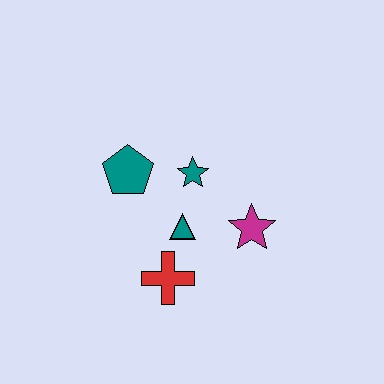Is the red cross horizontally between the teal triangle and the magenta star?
No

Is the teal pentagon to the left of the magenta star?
Yes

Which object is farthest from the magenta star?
The teal pentagon is farthest from the magenta star.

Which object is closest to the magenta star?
The teal triangle is closest to the magenta star.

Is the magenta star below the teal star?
Yes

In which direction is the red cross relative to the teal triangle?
The red cross is below the teal triangle.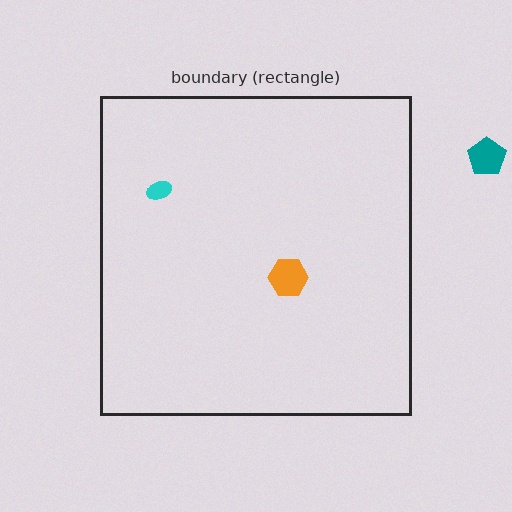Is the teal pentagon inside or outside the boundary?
Outside.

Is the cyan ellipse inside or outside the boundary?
Inside.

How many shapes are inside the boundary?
2 inside, 1 outside.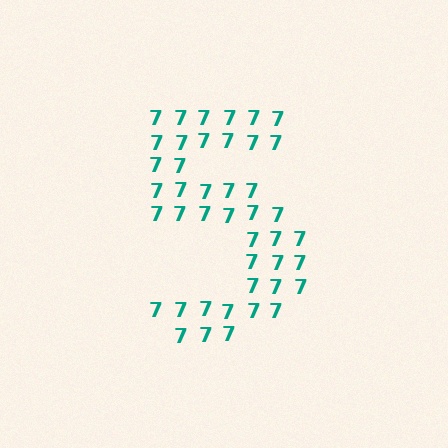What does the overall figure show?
The overall figure shows the digit 5.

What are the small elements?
The small elements are digit 7's.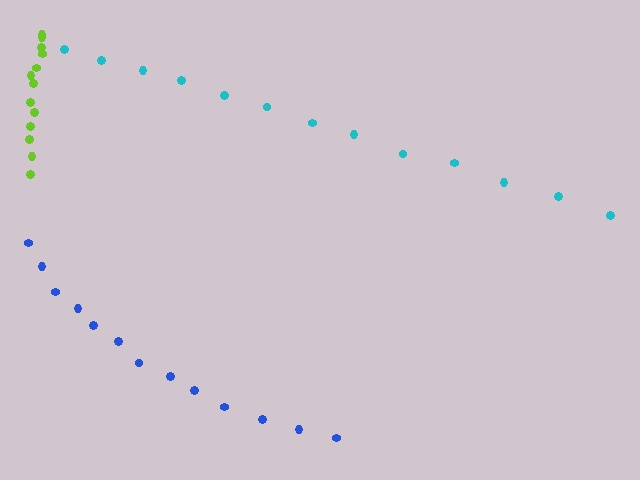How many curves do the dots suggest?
There are 3 distinct paths.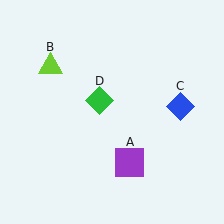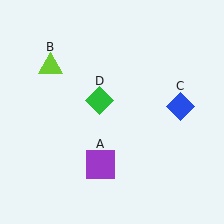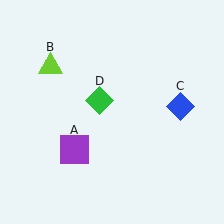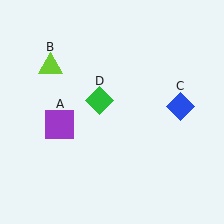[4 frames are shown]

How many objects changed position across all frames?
1 object changed position: purple square (object A).